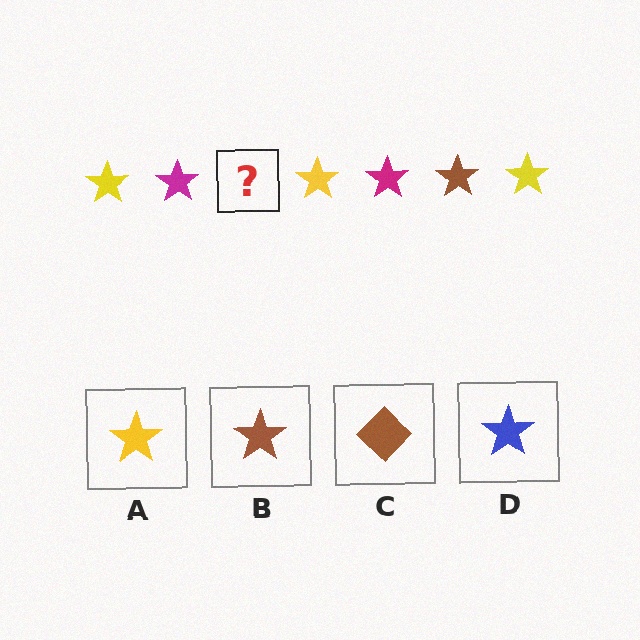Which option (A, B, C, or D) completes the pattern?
B.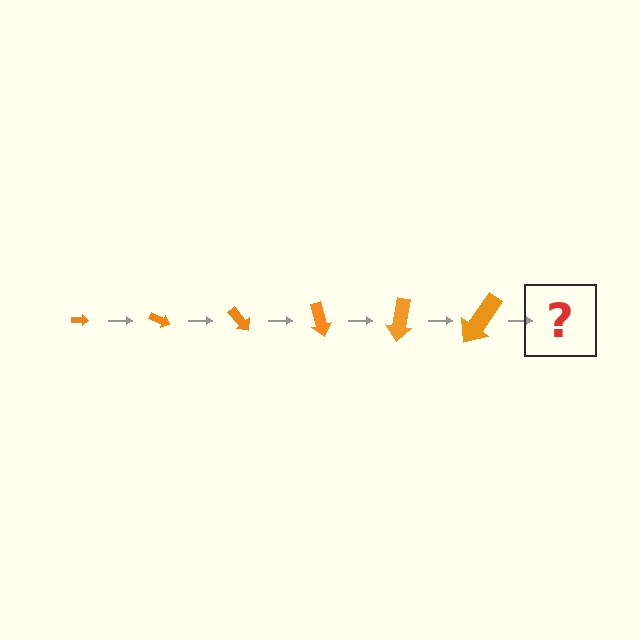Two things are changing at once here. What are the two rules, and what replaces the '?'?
The two rules are that the arrow grows larger each step and it rotates 25 degrees each step. The '?' should be an arrow, larger than the previous one and rotated 150 degrees from the start.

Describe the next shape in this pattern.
It should be an arrow, larger than the previous one and rotated 150 degrees from the start.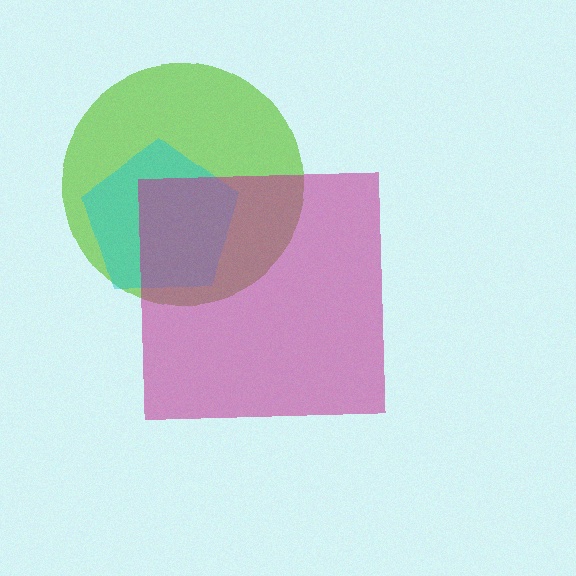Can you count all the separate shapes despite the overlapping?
Yes, there are 3 separate shapes.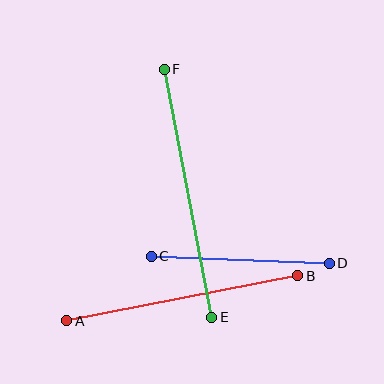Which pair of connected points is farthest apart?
Points E and F are farthest apart.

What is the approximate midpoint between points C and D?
The midpoint is at approximately (240, 260) pixels.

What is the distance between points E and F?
The distance is approximately 252 pixels.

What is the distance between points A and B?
The distance is approximately 236 pixels.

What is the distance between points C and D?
The distance is approximately 178 pixels.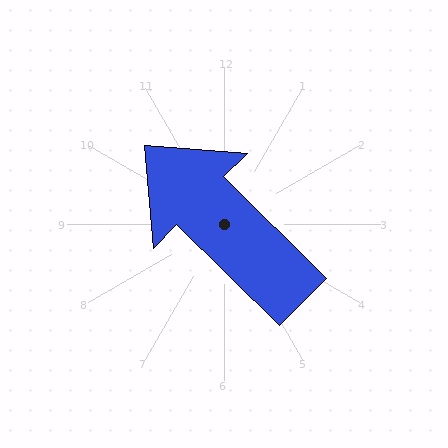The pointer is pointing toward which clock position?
Roughly 10 o'clock.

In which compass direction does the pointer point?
Northwest.